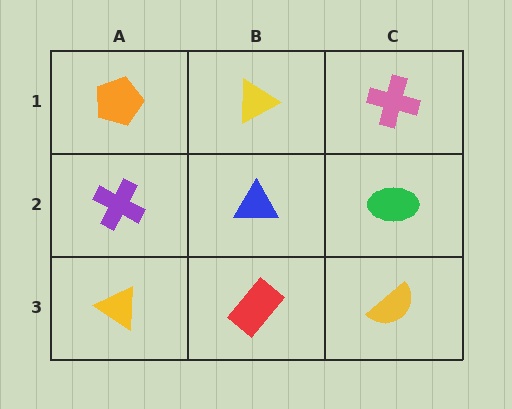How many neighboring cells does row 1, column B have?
3.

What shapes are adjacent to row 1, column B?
A blue triangle (row 2, column B), an orange pentagon (row 1, column A), a pink cross (row 1, column C).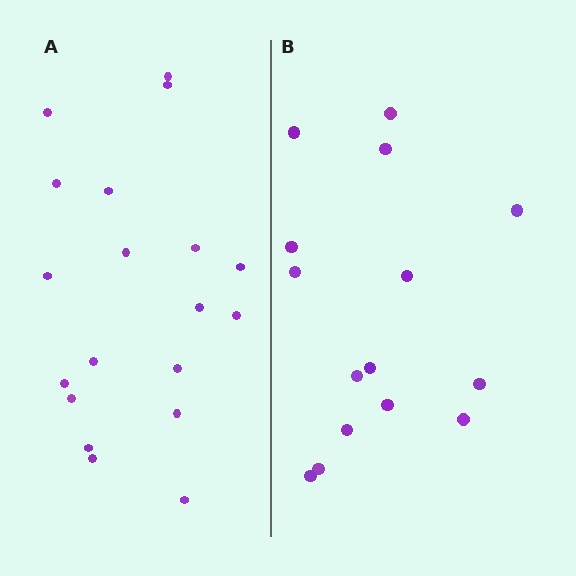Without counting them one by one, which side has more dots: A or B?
Region A (the left region) has more dots.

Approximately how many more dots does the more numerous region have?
Region A has about 4 more dots than region B.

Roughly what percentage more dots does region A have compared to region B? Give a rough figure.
About 25% more.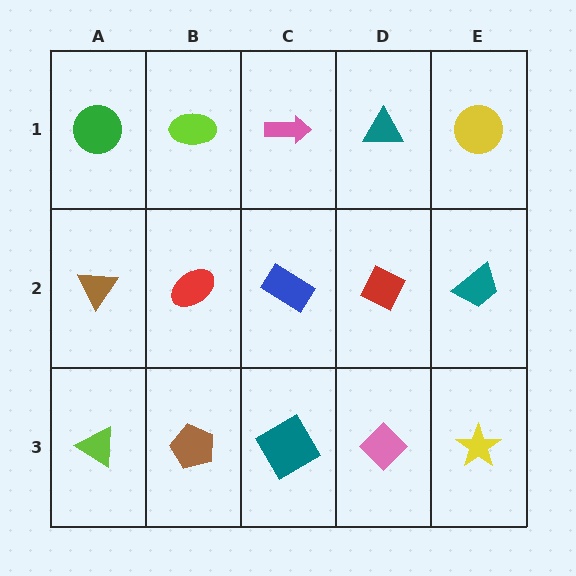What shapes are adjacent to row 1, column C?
A blue rectangle (row 2, column C), a lime ellipse (row 1, column B), a teal triangle (row 1, column D).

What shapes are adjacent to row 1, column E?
A teal trapezoid (row 2, column E), a teal triangle (row 1, column D).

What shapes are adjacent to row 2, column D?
A teal triangle (row 1, column D), a pink diamond (row 3, column D), a blue rectangle (row 2, column C), a teal trapezoid (row 2, column E).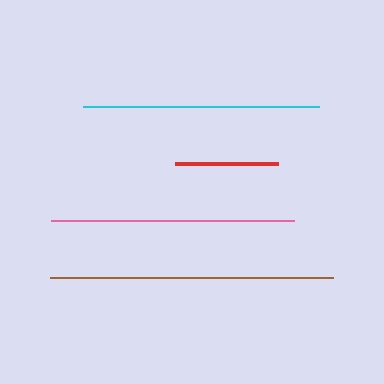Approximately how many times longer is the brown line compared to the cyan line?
The brown line is approximately 1.2 times the length of the cyan line.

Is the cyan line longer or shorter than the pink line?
The pink line is longer than the cyan line.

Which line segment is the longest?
The brown line is the longest at approximately 283 pixels.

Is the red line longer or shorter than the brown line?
The brown line is longer than the red line.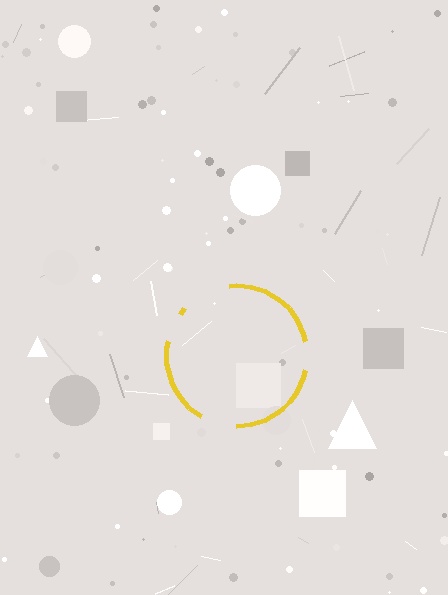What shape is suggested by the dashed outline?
The dashed outline suggests a circle.